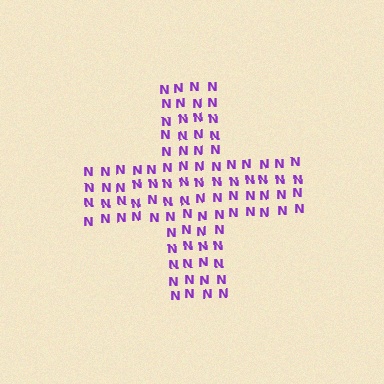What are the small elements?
The small elements are letter N's.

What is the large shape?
The large shape is a cross.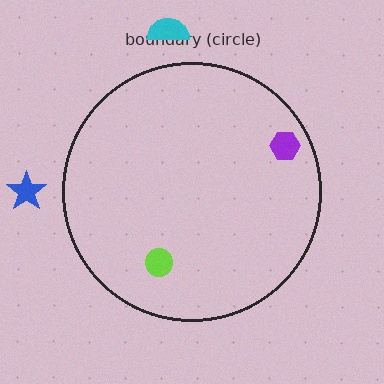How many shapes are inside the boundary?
2 inside, 2 outside.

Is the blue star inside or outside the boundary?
Outside.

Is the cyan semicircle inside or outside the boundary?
Outside.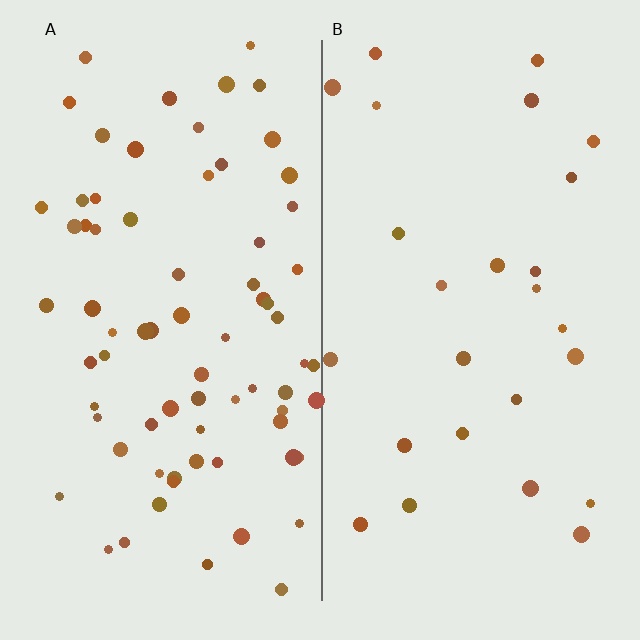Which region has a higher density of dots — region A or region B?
A (the left).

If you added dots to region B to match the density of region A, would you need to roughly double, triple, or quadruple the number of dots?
Approximately triple.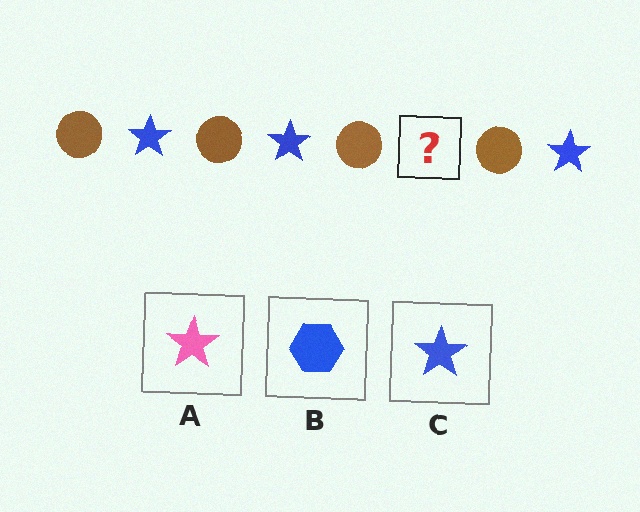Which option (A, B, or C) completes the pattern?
C.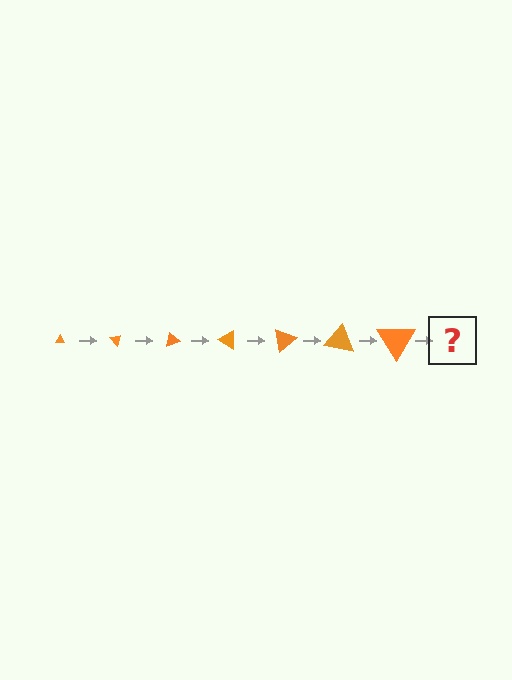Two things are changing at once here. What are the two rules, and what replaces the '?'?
The two rules are that the triangle grows larger each step and it rotates 50 degrees each step. The '?' should be a triangle, larger than the previous one and rotated 350 degrees from the start.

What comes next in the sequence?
The next element should be a triangle, larger than the previous one and rotated 350 degrees from the start.